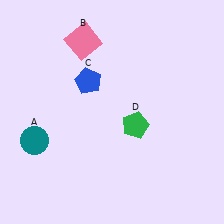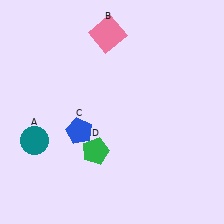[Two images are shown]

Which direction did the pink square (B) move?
The pink square (B) moved right.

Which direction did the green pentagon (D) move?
The green pentagon (D) moved left.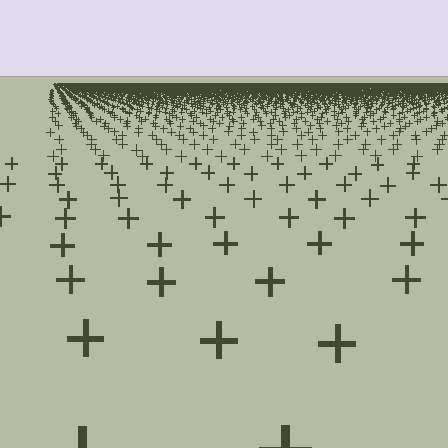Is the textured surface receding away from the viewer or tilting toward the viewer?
The surface is receding away from the viewer. Texture elements get smaller and denser toward the top.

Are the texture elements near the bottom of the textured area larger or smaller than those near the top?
Larger. Near the bottom, elements are closer to the viewer and appear at a bigger on-screen size.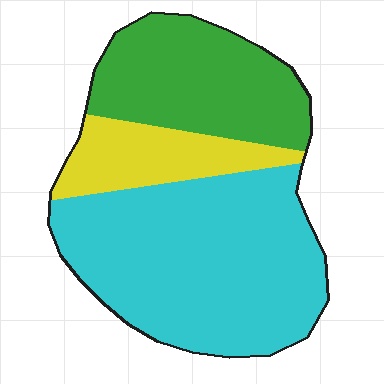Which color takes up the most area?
Cyan, at roughly 55%.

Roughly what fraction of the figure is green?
Green takes up about one third (1/3) of the figure.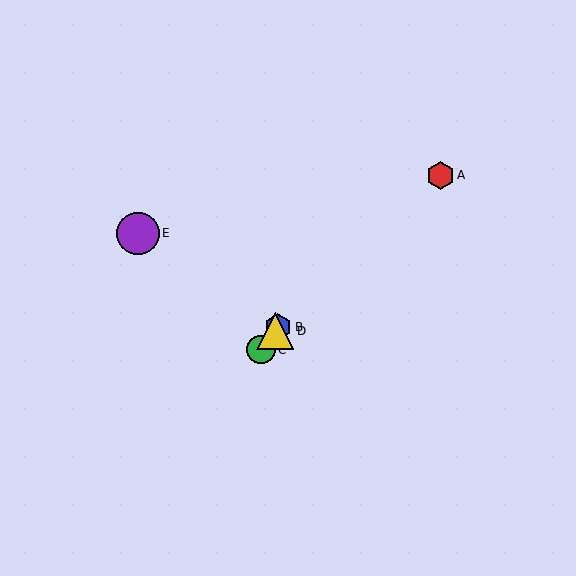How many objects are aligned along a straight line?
3 objects (B, C, D) are aligned along a straight line.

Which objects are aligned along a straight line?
Objects B, C, D are aligned along a straight line.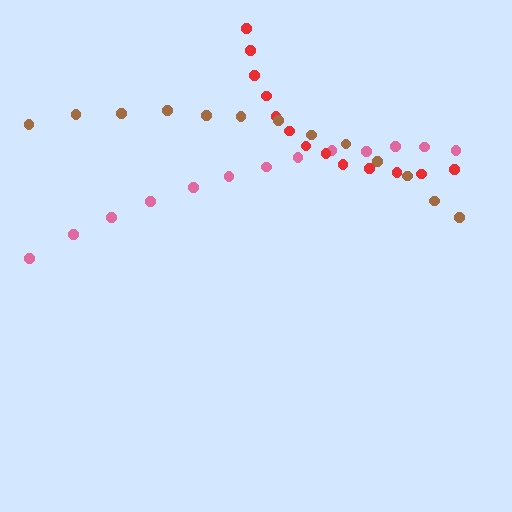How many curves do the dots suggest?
There are 3 distinct paths.